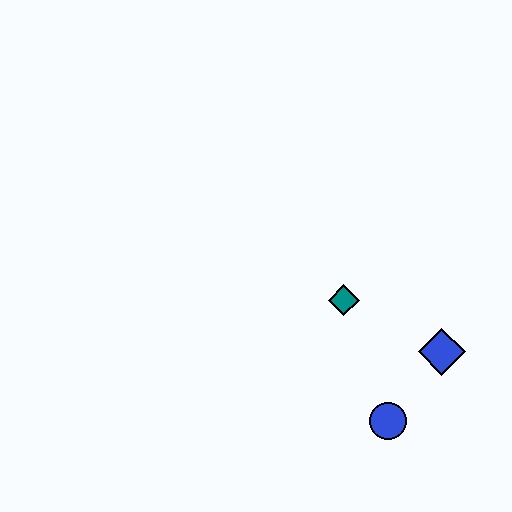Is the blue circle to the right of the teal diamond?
Yes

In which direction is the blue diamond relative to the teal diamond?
The blue diamond is to the right of the teal diamond.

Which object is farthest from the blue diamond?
The teal diamond is farthest from the blue diamond.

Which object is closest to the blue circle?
The blue diamond is closest to the blue circle.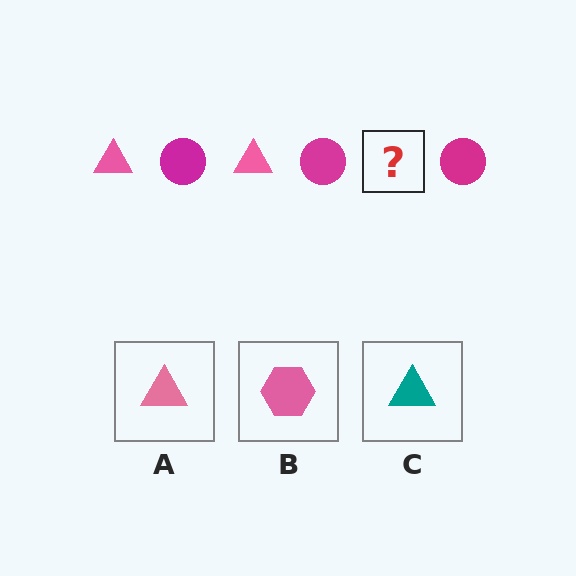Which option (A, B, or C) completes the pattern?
A.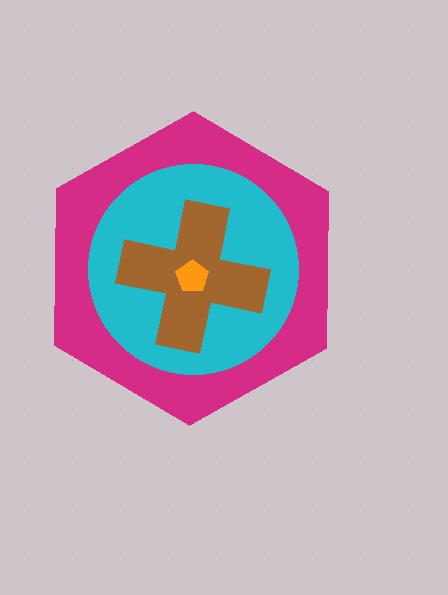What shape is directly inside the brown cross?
The orange pentagon.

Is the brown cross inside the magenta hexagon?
Yes.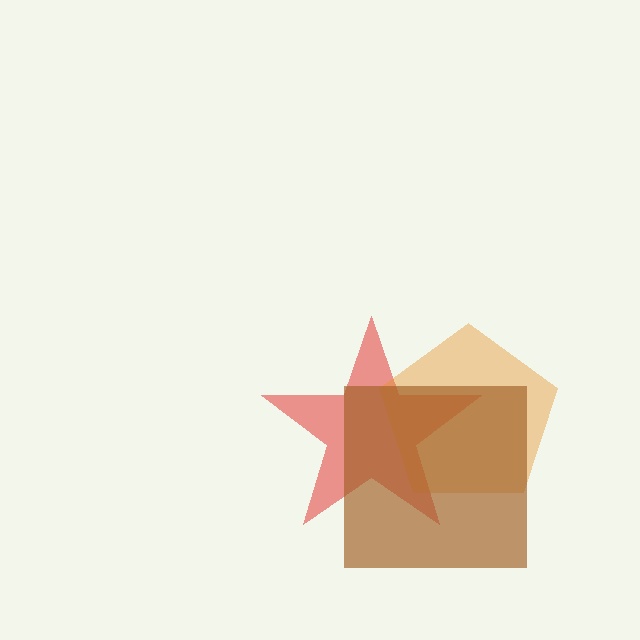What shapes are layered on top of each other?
The layered shapes are: a red star, an orange pentagon, a brown square.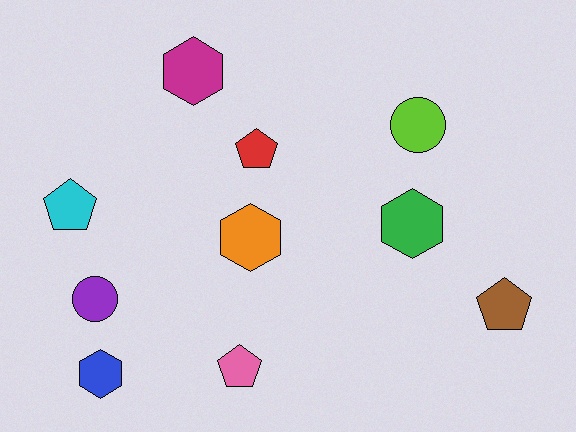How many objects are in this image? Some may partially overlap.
There are 10 objects.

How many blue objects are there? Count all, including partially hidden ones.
There is 1 blue object.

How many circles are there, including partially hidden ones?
There are 2 circles.